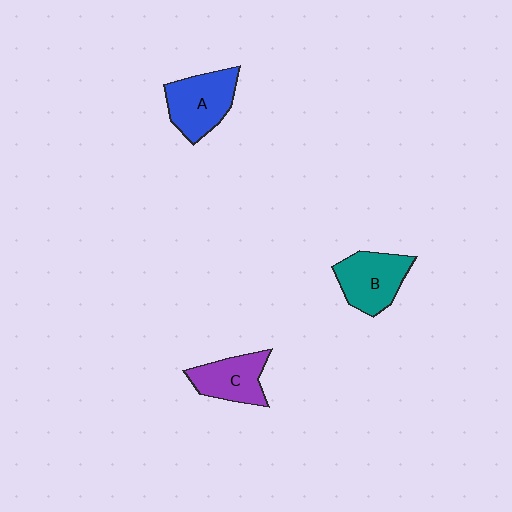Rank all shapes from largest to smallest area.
From largest to smallest: A (blue), B (teal), C (purple).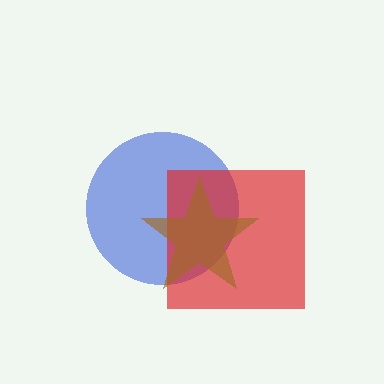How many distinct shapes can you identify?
There are 3 distinct shapes: a blue circle, a red square, a brown star.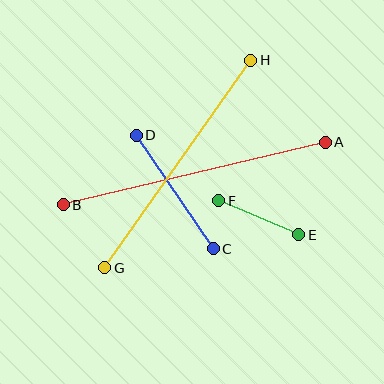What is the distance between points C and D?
The distance is approximately 137 pixels.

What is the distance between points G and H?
The distance is approximately 254 pixels.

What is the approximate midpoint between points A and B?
The midpoint is at approximately (194, 173) pixels.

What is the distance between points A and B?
The distance is approximately 269 pixels.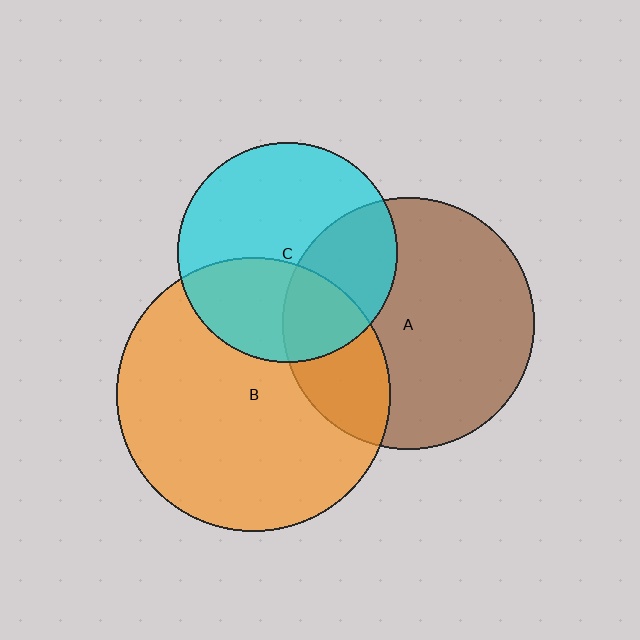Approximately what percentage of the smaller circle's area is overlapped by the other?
Approximately 35%.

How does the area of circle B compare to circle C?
Approximately 1.6 times.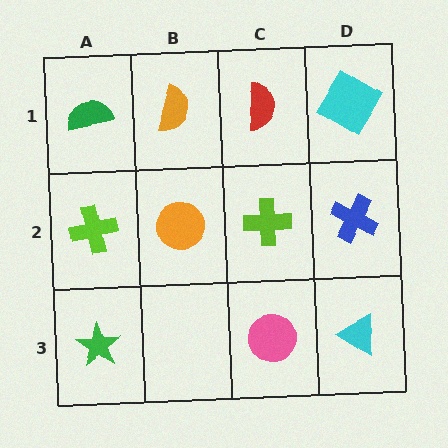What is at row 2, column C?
A lime cross.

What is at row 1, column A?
A green semicircle.